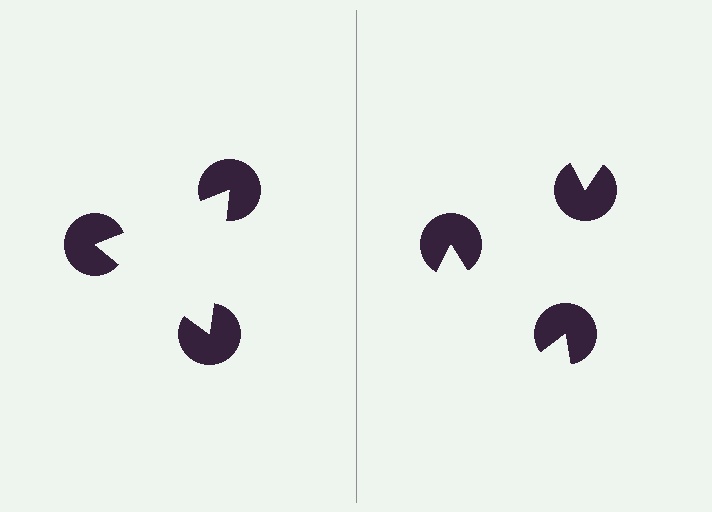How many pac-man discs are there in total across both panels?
6 — 3 on each side.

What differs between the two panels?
The pac-man discs are positioned identically on both sides; only the wedge orientations differ. On the left they align to a triangle; on the right they are misaligned.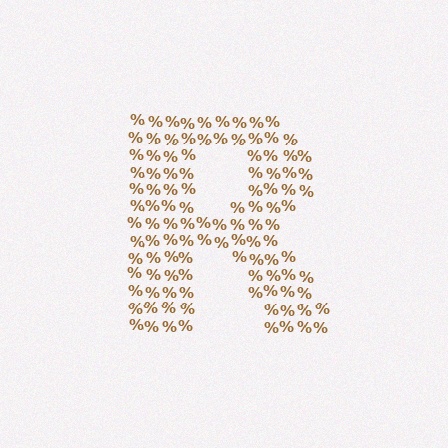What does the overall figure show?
The overall figure shows the letter R.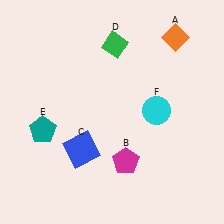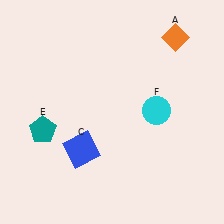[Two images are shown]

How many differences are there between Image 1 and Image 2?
There are 2 differences between the two images.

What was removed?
The magenta pentagon (B), the green diamond (D) were removed in Image 2.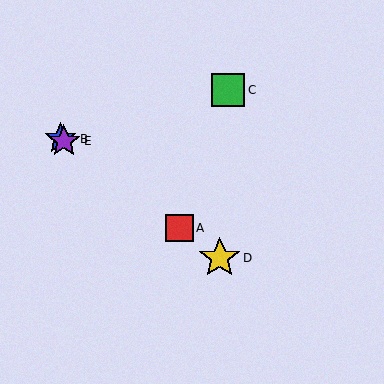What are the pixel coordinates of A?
Object A is at (179, 228).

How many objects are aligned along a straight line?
4 objects (A, B, D, E) are aligned along a straight line.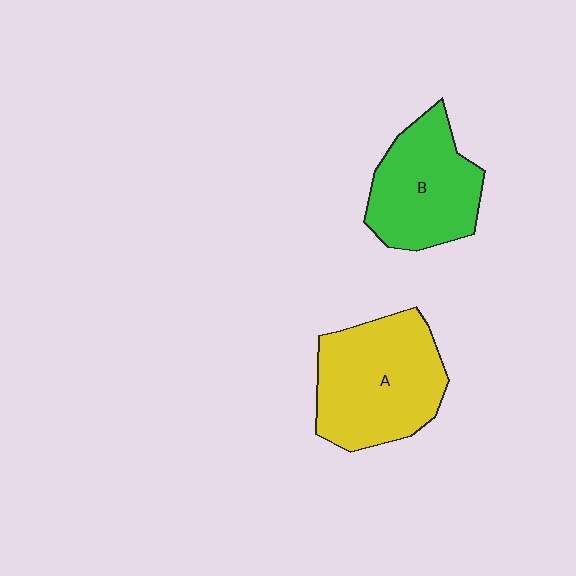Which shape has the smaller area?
Shape B (green).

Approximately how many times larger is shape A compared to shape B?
Approximately 1.2 times.